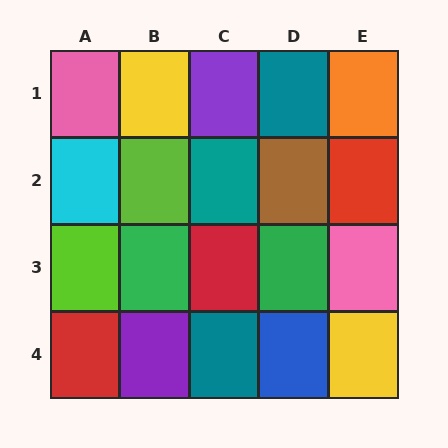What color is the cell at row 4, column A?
Red.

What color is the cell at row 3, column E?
Pink.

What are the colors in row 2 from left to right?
Cyan, lime, teal, brown, red.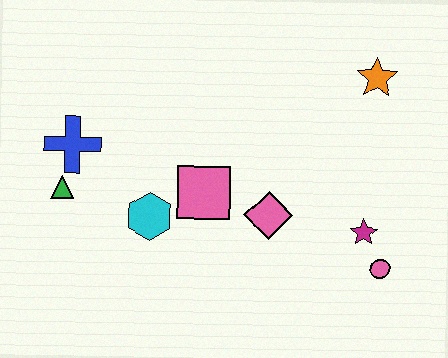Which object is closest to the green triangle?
The blue cross is closest to the green triangle.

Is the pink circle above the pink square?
No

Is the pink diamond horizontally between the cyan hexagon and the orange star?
Yes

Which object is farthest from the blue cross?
The pink circle is farthest from the blue cross.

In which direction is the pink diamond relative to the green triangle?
The pink diamond is to the right of the green triangle.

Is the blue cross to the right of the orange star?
No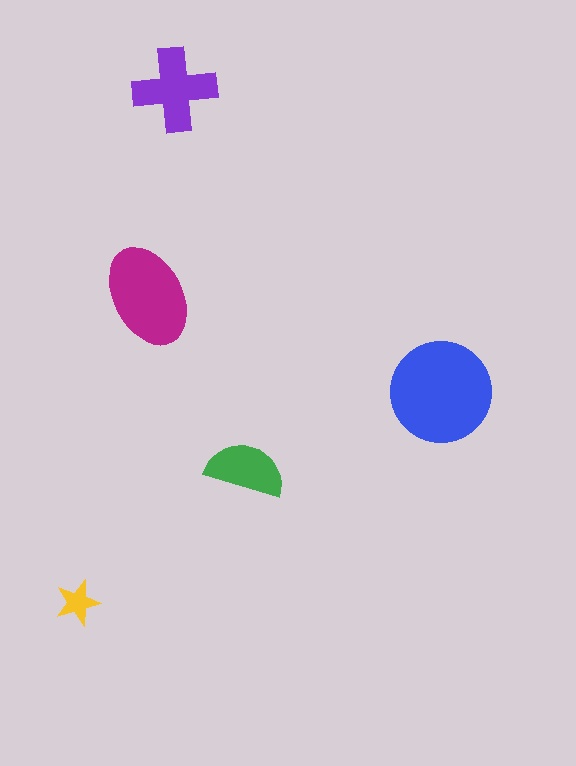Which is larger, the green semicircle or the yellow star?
The green semicircle.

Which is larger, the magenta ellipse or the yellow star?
The magenta ellipse.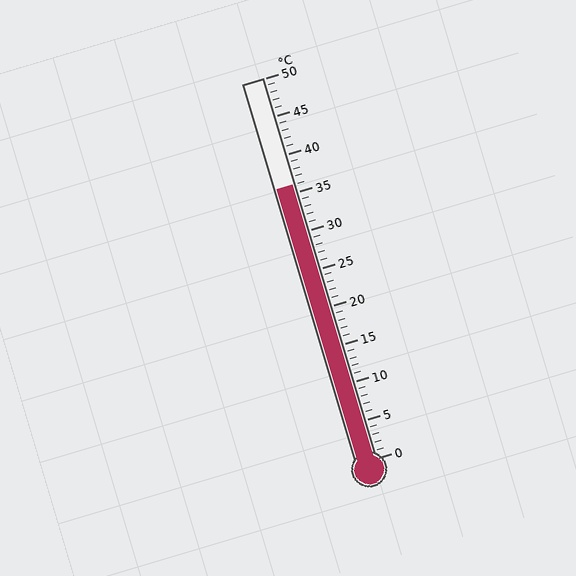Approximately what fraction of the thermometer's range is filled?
The thermometer is filled to approximately 70% of its range.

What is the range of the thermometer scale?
The thermometer scale ranges from 0°C to 50°C.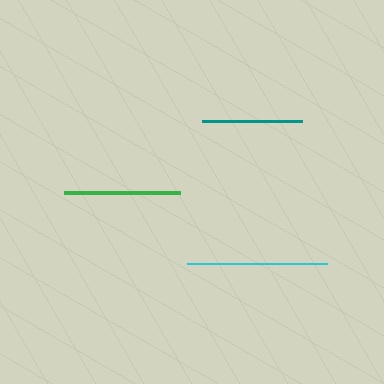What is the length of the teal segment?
The teal segment is approximately 100 pixels long.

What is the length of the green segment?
The green segment is approximately 116 pixels long.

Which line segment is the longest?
The cyan line is the longest at approximately 140 pixels.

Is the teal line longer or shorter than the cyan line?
The cyan line is longer than the teal line.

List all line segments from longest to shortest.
From longest to shortest: cyan, green, teal.